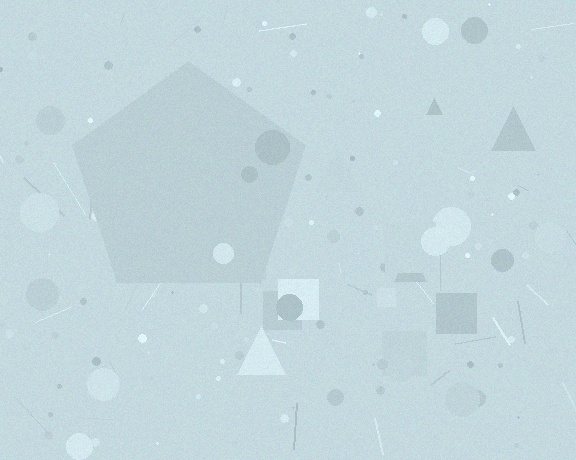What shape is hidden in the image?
A pentagon is hidden in the image.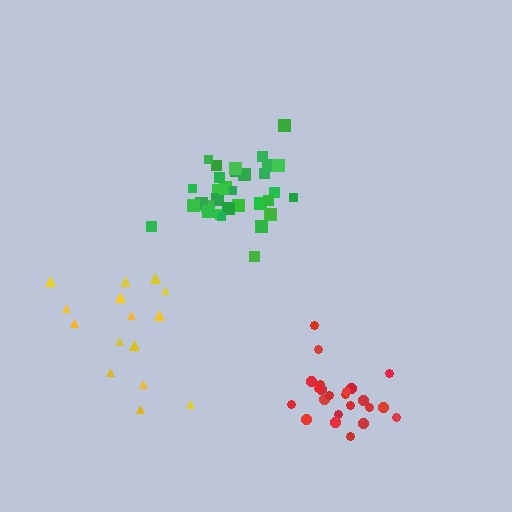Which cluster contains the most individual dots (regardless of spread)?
Green (34).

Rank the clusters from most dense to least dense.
green, red, yellow.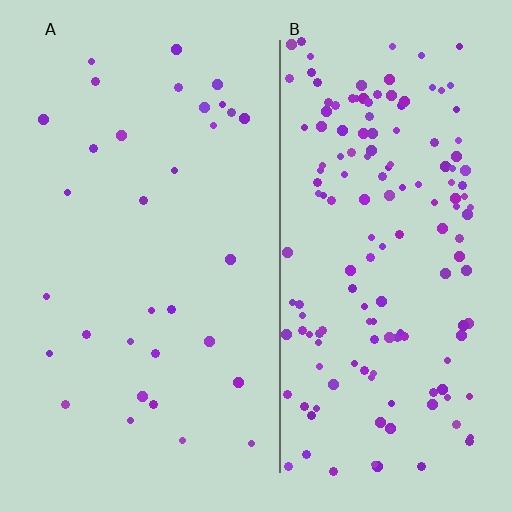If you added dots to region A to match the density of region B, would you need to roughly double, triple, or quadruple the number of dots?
Approximately quadruple.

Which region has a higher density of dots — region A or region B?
B (the right).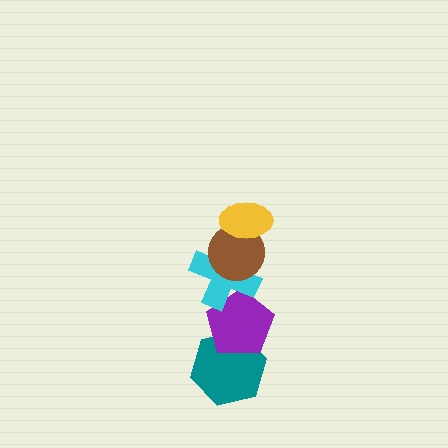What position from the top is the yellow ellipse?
The yellow ellipse is 1st from the top.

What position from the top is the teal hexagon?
The teal hexagon is 5th from the top.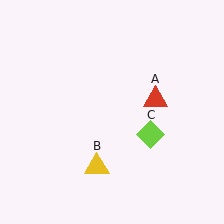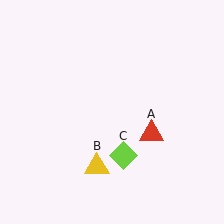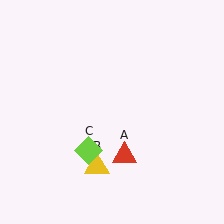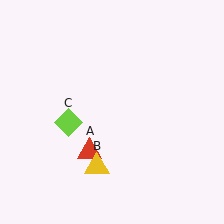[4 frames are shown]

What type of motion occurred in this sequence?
The red triangle (object A), lime diamond (object C) rotated clockwise around the center of the scene.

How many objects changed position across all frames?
2 objects changed position: red triangle (object A), lime diamond (object C).